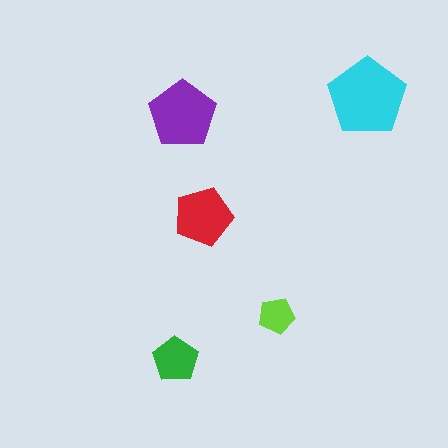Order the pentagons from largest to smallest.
the cyan one, the purple one, the red one, the green one, the lime one.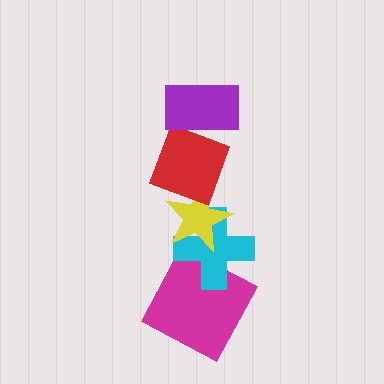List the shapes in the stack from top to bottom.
From top to bottom: the purple rectangle, the red square, the yellow star, the cyan cross, the magenta square.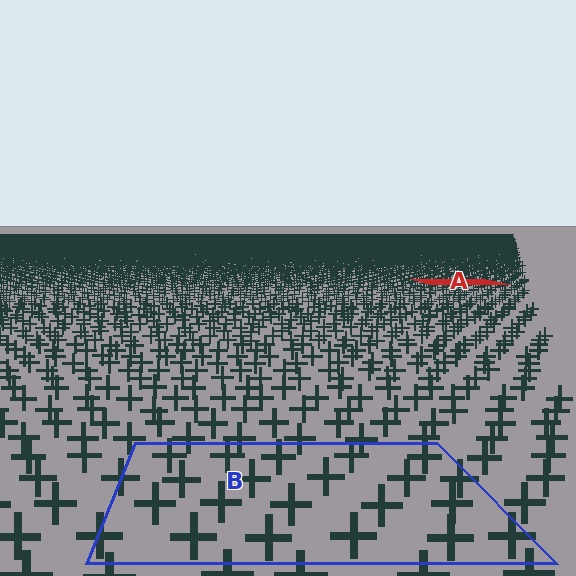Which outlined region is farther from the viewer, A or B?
Region A is farther from the viewer — the texture elements inside it appear smaller and more densely packed.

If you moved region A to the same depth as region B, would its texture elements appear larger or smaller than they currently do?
They would appear larger. At a closer depth, the same texture elements are projected at a bigger on-screen size.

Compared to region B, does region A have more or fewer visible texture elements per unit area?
Region A has more texture elements per unit area — they are packed more densely because it is farther away.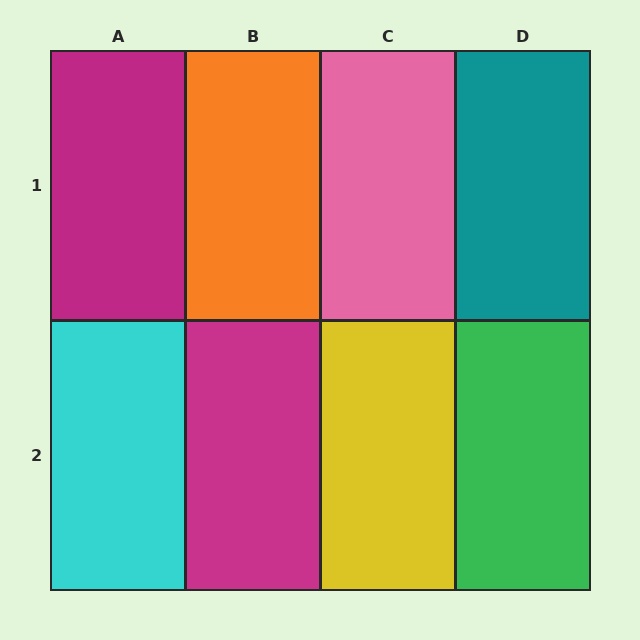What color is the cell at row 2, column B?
Magenta.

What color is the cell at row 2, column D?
Green.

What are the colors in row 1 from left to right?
Magenta, orange, pink, teal.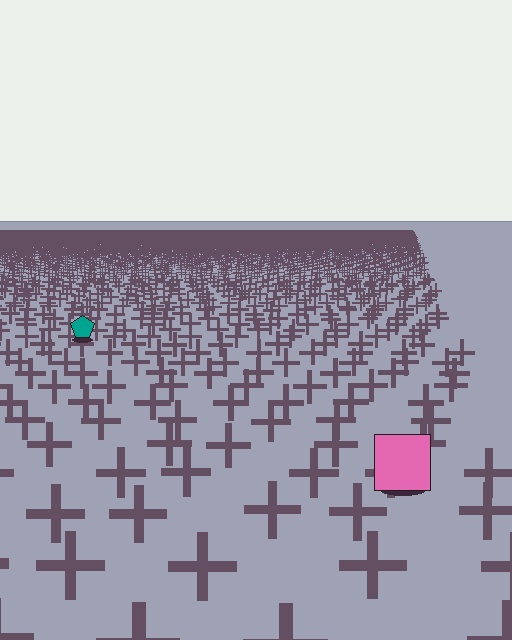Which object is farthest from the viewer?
The teal pentagon is farthest from the viewer. It appears smaller and the ground texture around it is denser.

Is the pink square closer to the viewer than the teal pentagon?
Yes. The pink square is closer — you can tell from the texture gradient: the ground texture is coarser near it.